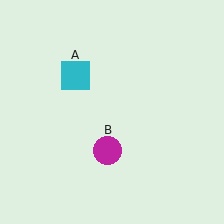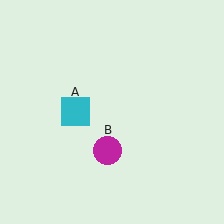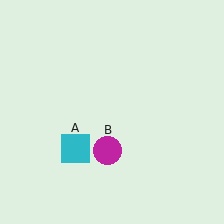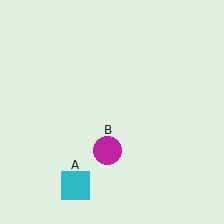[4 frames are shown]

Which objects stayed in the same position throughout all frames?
Magenta circle (object B) remained stationary.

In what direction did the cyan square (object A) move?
The cyan square (object A) moved down.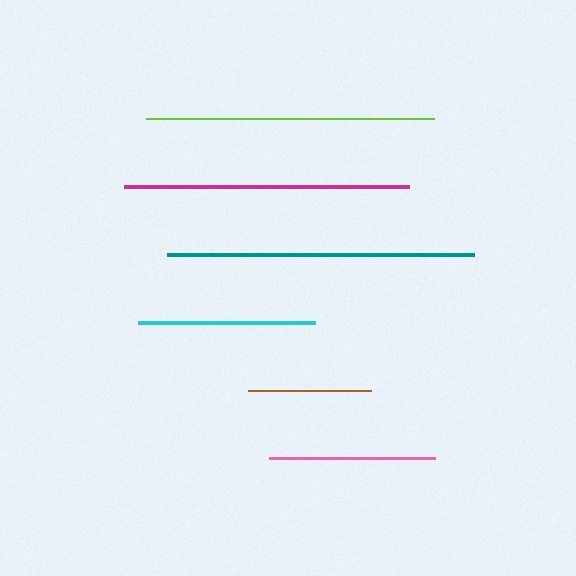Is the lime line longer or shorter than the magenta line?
The lime line is longer than the magenta line.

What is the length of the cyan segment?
The cyan segment is approximately 177 pixels long.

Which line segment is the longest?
The teal line is the longest at approximately 307 pixels.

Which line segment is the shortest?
The brown line is the shortest at approximately 123 pixels.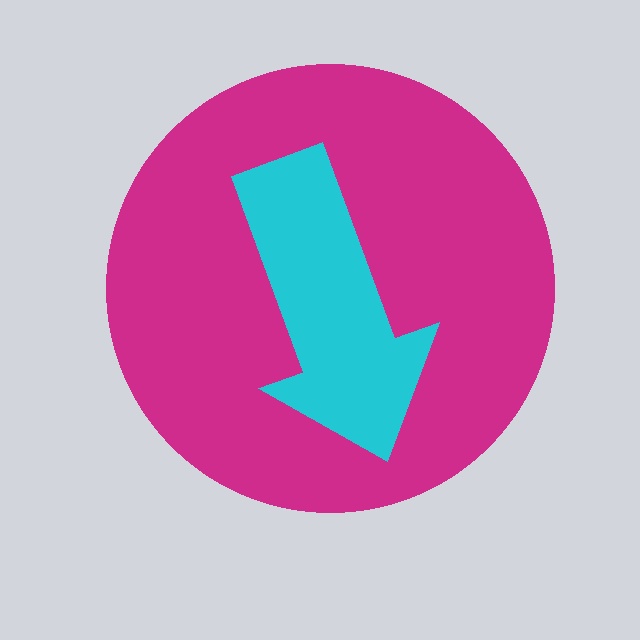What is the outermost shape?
The magenta circle.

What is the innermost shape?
The cyan arrow.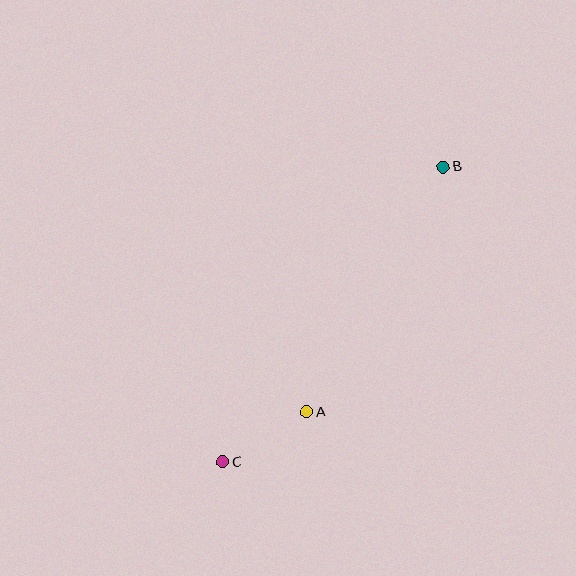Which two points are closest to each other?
Points A and C are closest to each other.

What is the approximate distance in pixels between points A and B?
The distance between A and B is approximately 281 pixels.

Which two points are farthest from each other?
Points B and C are farthest from each other.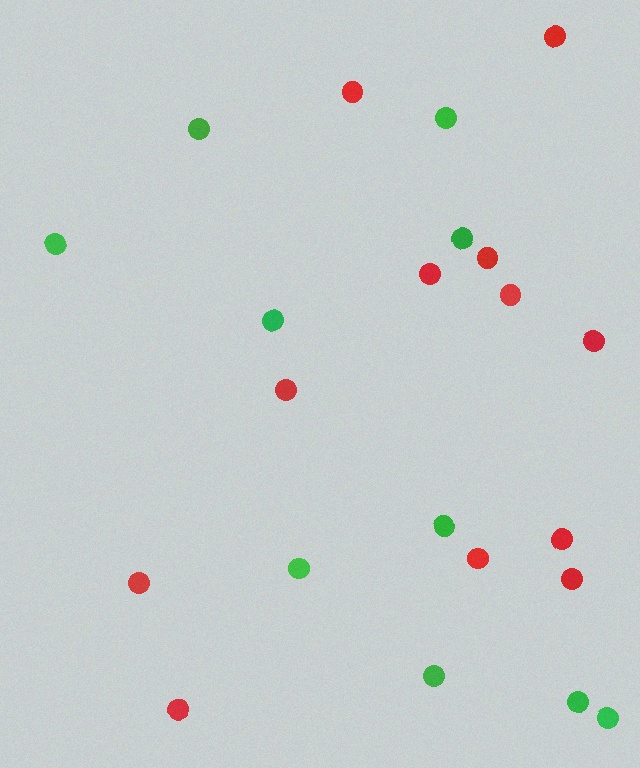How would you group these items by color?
There are 2 groups: one group of red circles (12) and one group of green circles (10).